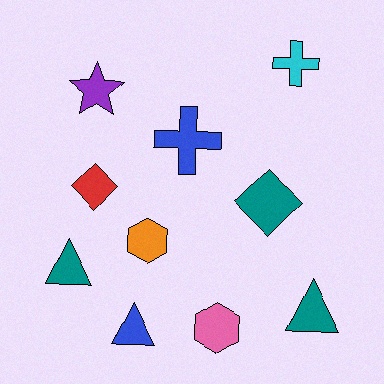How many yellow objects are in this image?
There are no yellow objects.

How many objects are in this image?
There are 10 objects.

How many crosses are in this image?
There are 2 crosses.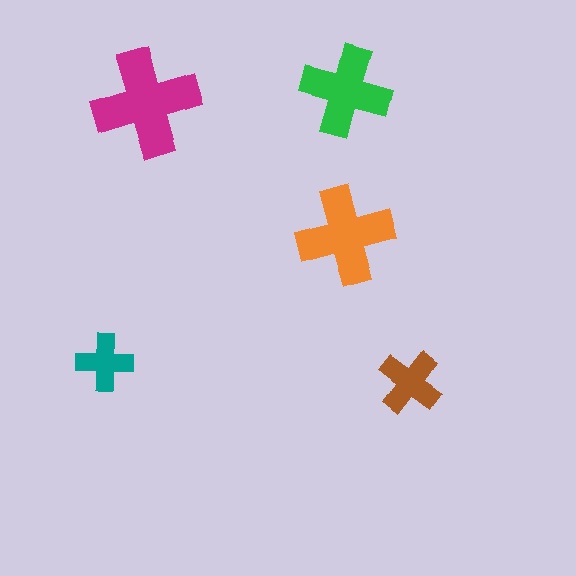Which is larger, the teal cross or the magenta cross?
The magenta one.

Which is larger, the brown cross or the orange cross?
The orange one.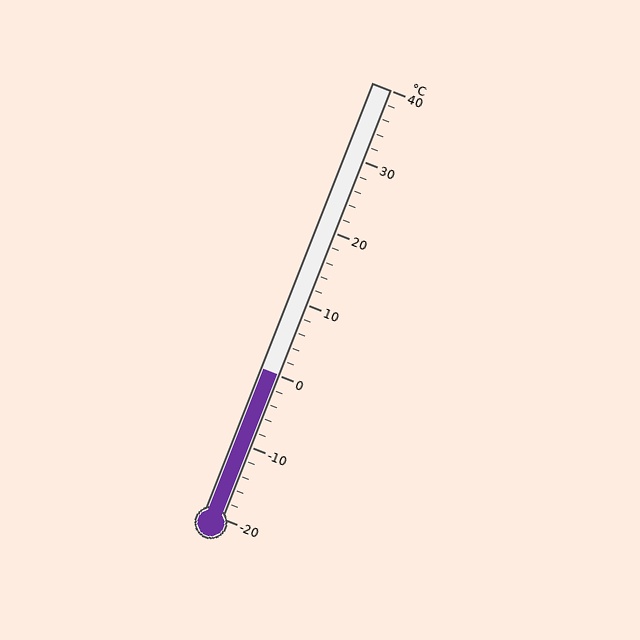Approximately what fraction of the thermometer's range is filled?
The thermometer is filled to approximately 35% of its range.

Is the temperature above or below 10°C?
The temperature is below 10°C.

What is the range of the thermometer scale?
The thermometer scale ranges from -20°C to 40°C.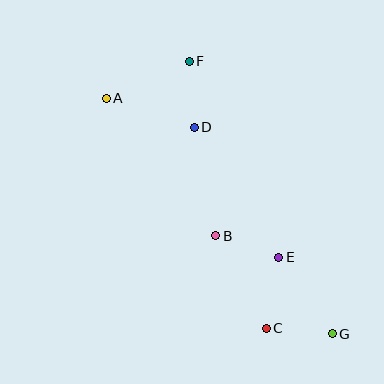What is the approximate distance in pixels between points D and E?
The distance between D and E is approximately 155 pixels.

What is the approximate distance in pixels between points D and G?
The distance between D and G is approximately 249 pixels.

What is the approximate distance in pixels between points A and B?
The distance between A and B is approximately 176 pixels.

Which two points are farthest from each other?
Points A and G are farthest from each other.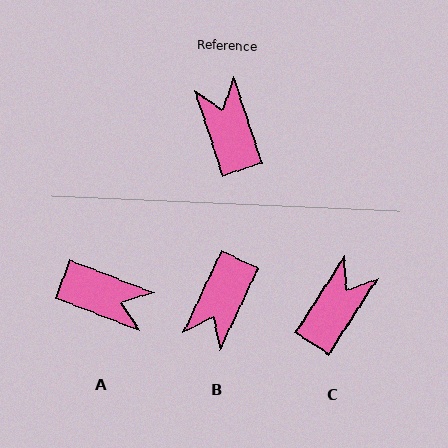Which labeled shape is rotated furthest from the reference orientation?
B, about 137 degrees away.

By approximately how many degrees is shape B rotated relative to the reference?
Approximately 137 degrees counter-clockwise.